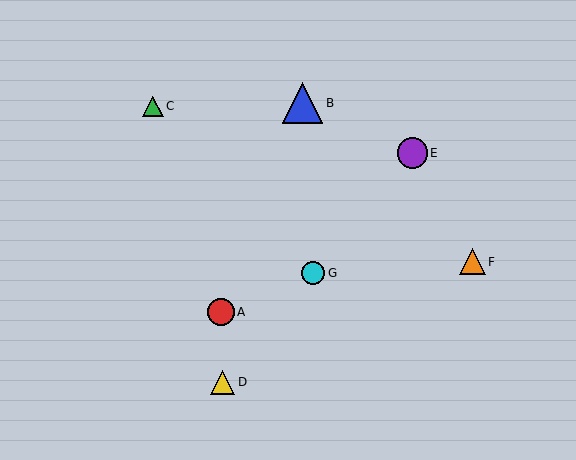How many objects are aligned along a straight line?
3 objects (D, E, G) are aligned along a straight line.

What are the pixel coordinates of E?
Object E is at (412, 153).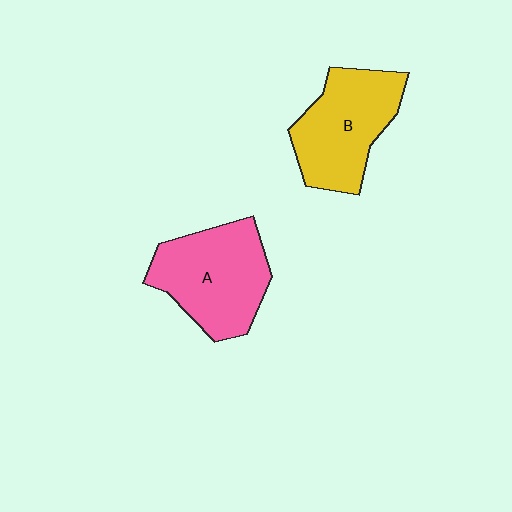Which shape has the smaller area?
Shape B (yellow).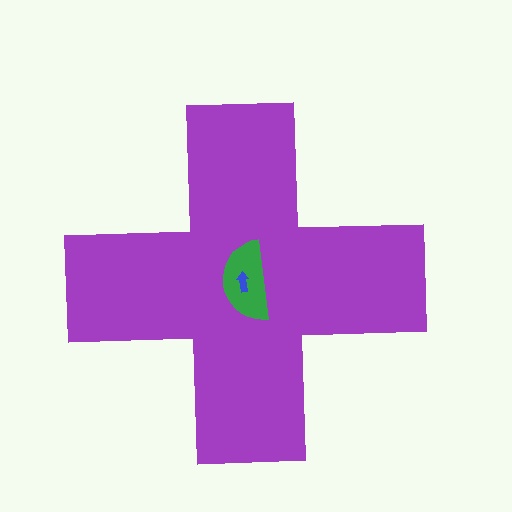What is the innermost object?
The blue arrow.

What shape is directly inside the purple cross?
The green semicircle.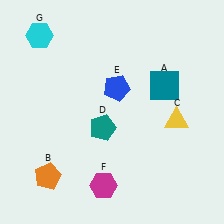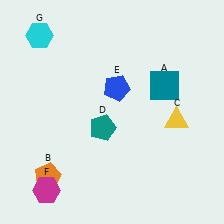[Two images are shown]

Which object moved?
The magenta hexagon (F) moved left.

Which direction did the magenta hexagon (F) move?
The magenta hexagon (F) moved left.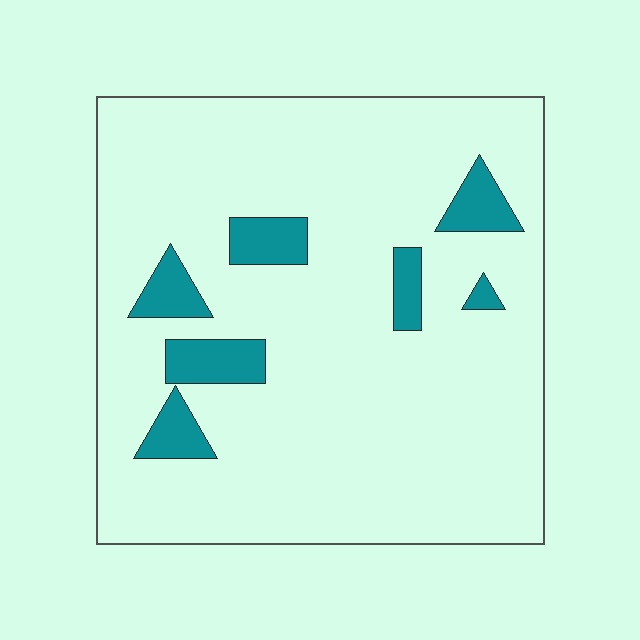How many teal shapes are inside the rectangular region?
7.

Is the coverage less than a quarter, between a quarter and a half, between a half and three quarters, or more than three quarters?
Less than a quarter.